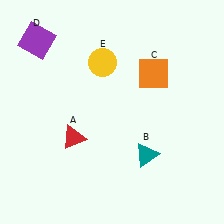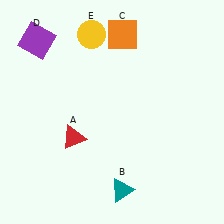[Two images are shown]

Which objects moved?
The objects that moved are: the teal triangle (B), the orange square (C), the yellow circle (E).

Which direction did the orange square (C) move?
The orange square (C) moved up.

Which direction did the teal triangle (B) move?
The teal triangle (B) moved down.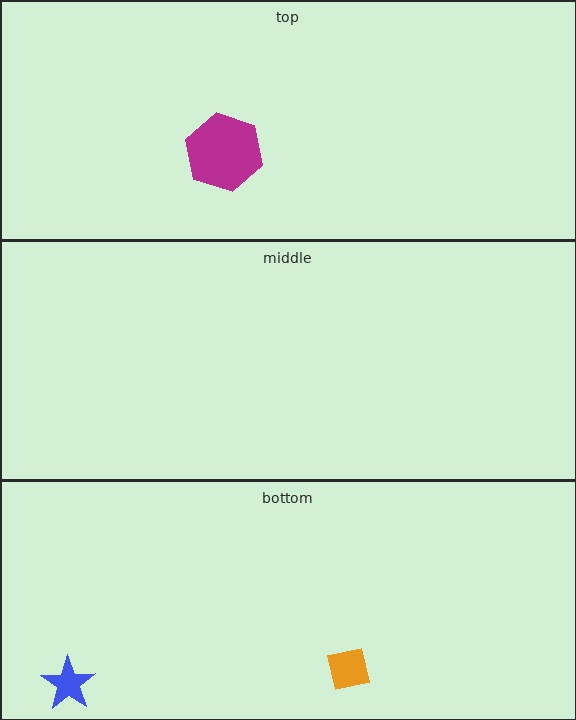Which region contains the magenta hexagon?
The top region.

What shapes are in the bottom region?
The orange square, the blue star.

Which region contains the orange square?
The bottom region.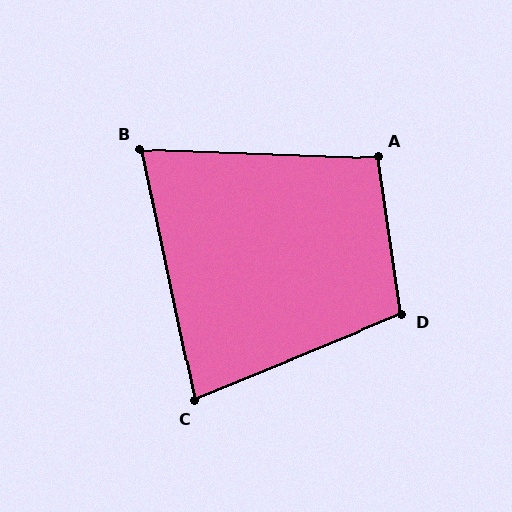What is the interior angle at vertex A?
Approximately 100 degrees (obtuse).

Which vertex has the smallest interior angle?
B, at approximately 76 degrees.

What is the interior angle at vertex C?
Approximately 80 degrees (acute).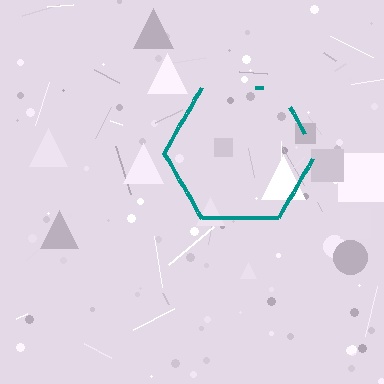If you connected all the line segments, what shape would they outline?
They would outline a hexagon.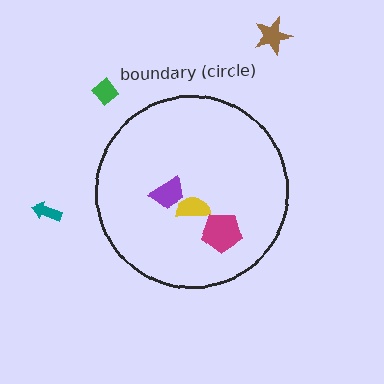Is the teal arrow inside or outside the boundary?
Outside.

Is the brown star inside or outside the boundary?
Outside.